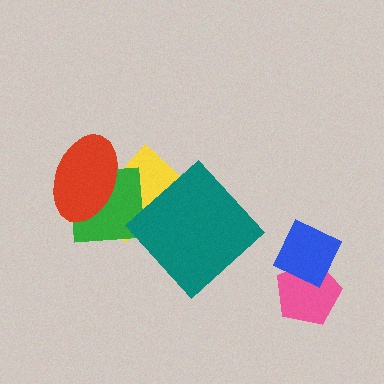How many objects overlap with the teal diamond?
1 object overlaps with the teal diamond.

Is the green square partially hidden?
Yes, it is partially covered by another shape.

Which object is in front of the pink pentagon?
The blue diamond is in front of the pink pentagon.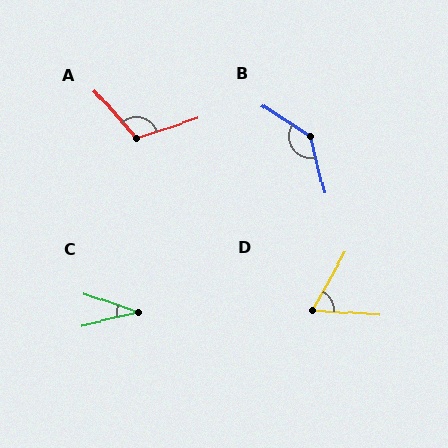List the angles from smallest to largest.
C (33°), D (65°), A (113°), B (136°).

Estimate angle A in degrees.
Approximately 113 degrees.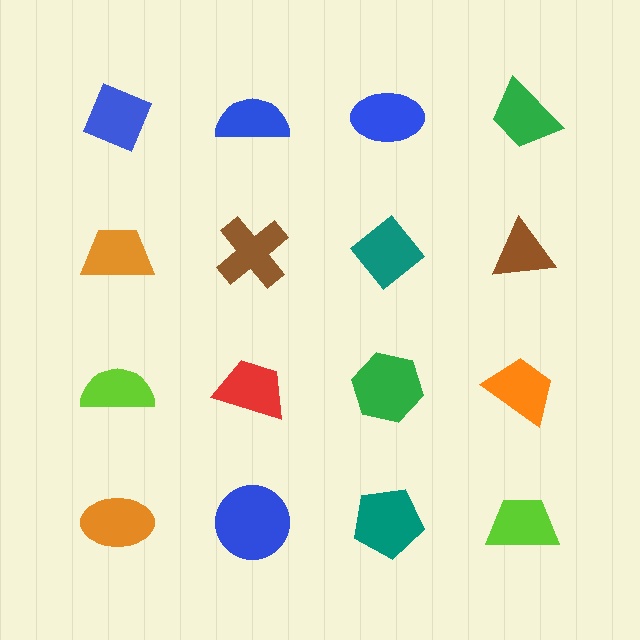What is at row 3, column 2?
A red trapezoid.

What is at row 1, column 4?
A green trapezoid.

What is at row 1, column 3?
A blue ellipse.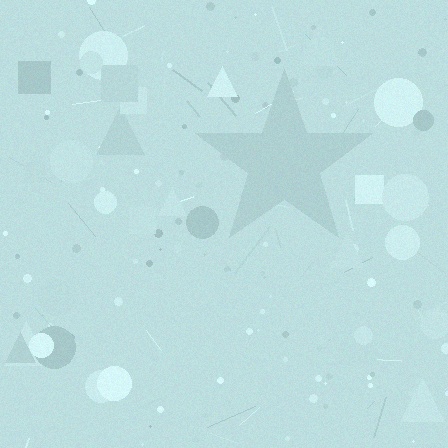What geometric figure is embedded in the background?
A star is embedded in the background.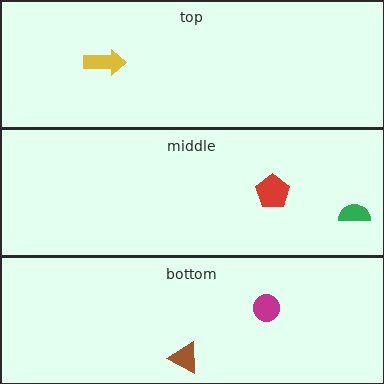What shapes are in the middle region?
The green semicircle, the red pentagon.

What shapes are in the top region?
The yellow arrow.